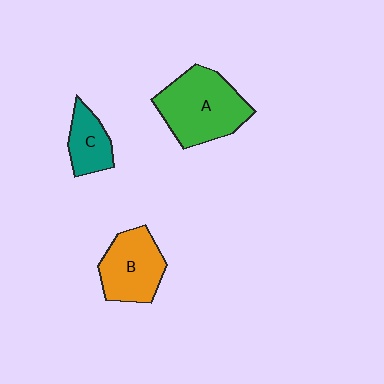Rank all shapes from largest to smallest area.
From largest to smallest: A (green), B (orange), C (teal).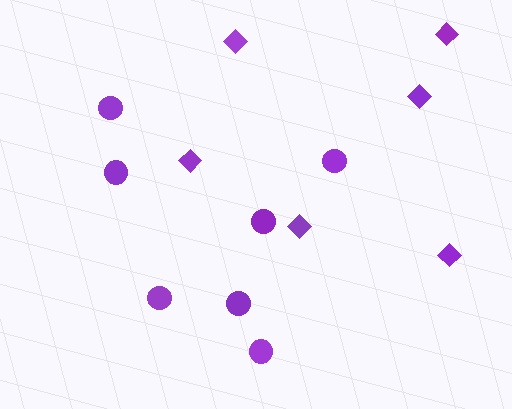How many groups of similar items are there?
There are 2 groups: one group of circles (7) and one group of diamonds (6).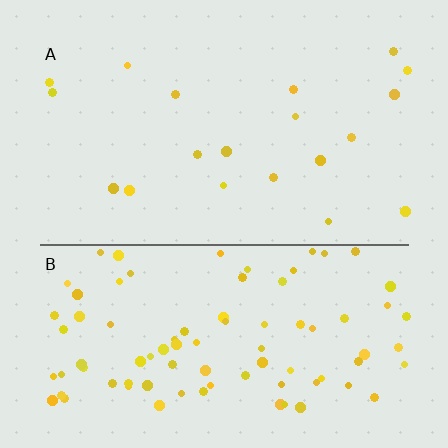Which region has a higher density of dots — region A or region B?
B (the bottom).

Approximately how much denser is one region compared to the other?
Approximately 4.4× — region B over region A.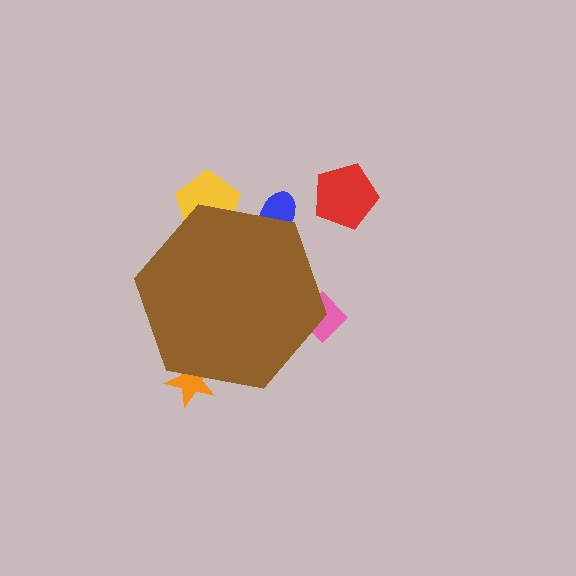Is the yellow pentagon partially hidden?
Yes, the yellow pentagon is partially hidden behind the brown hexagon.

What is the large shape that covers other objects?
A brown hexagon.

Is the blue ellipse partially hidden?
Yes, the blue ellipse is partially hidden behind the brown hexagon.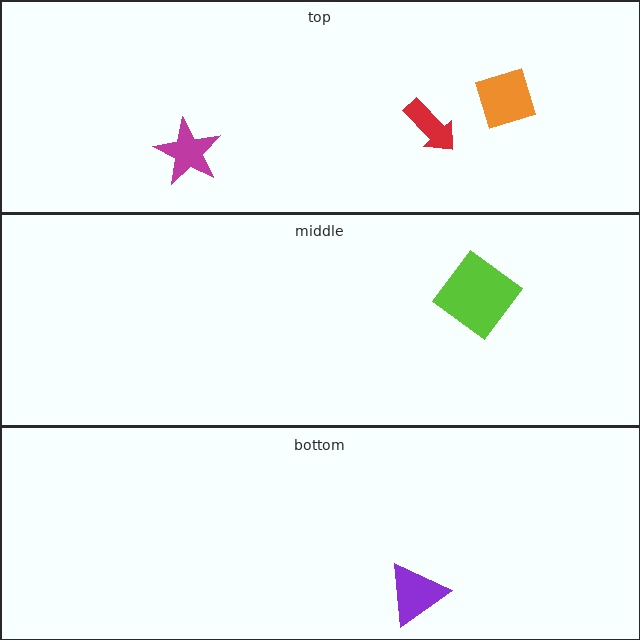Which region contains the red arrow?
The top region.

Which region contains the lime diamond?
The middle region.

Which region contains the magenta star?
The top region.